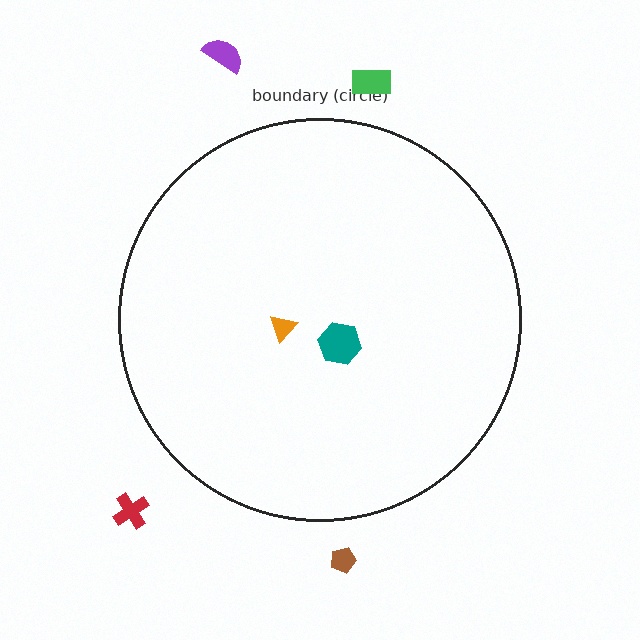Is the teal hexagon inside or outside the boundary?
Inside.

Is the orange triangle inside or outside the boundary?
Inside.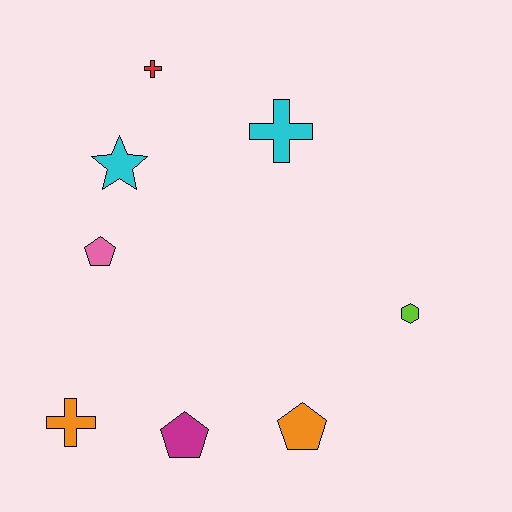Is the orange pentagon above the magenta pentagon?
Yes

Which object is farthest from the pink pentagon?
The lime hexagon is farthest from the pink pentagon.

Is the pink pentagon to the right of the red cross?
No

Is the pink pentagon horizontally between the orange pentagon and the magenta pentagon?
No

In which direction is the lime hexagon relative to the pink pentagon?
The lime hexagon is to the right of the pink pentagon.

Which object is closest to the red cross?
The cyan star is closest to the red cross.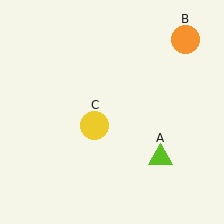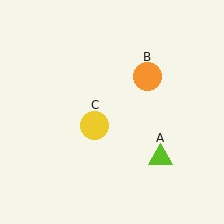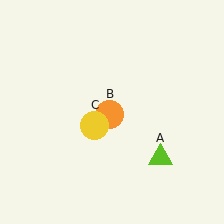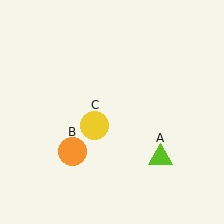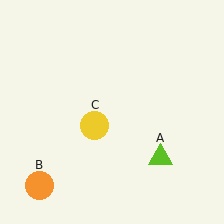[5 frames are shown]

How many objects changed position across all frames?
1 object changed position: orange circle (object B).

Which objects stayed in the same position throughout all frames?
Lime triangle (object A) and yellow circle (object C) remained stationary.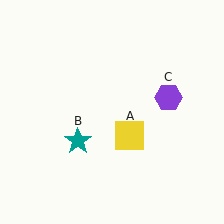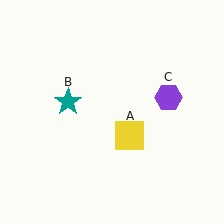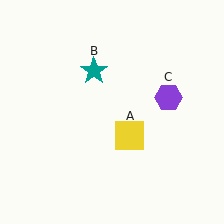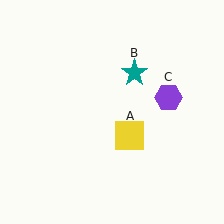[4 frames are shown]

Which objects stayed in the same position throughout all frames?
Yellow square (object A) and purple hexagon (object C) remained stationary.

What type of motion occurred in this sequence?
The teal star (object B) rotated clockwise around the center of the scene.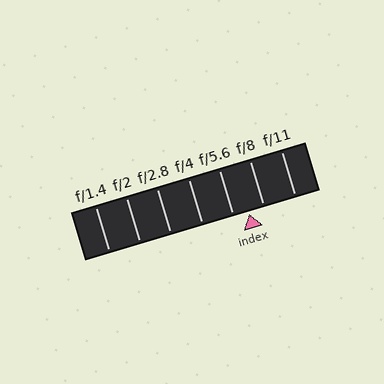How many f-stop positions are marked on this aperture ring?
There are 7 f-stop positions marked.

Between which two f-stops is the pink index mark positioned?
The index mark is between f/5.6 and f/8.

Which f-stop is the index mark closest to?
The index mark is closest to f/5.6.